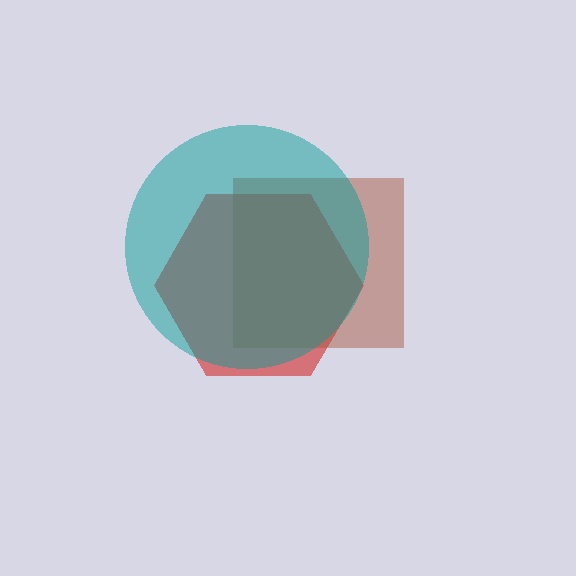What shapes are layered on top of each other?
The layered shapes are: a red hexagon, a brown square, a teal circle.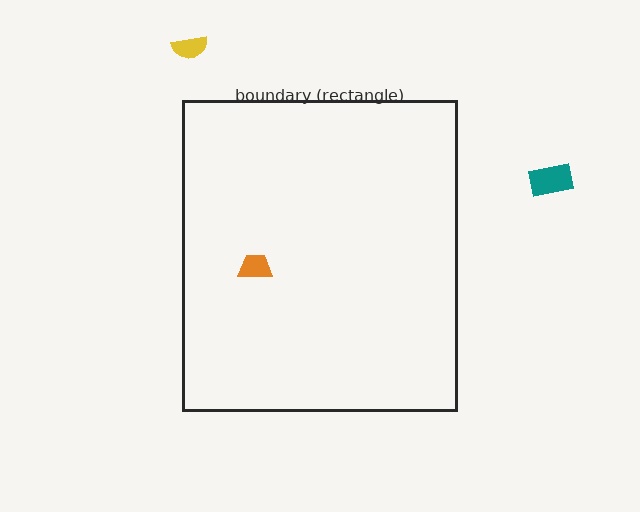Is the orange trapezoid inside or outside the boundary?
Inside.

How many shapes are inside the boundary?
1 inside, 2 outside.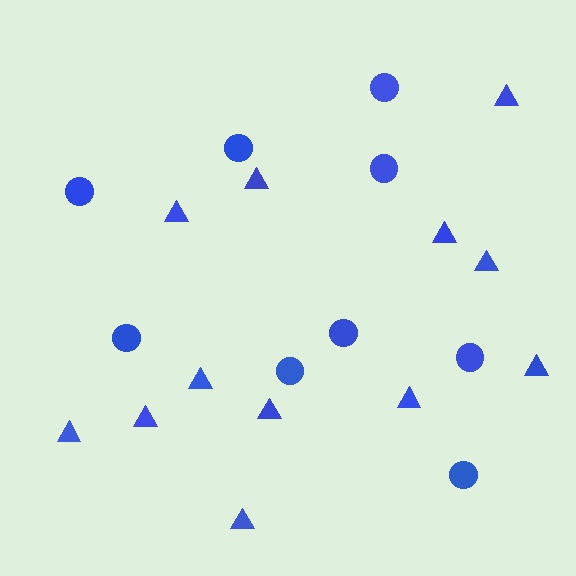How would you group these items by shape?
There are 2 groups: one group of triangles (12) and one group of circles (9).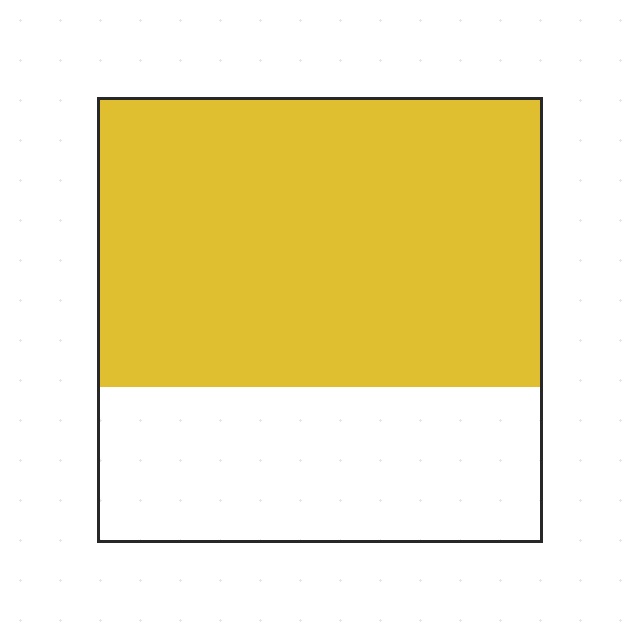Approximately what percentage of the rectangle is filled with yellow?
Approximately 65%.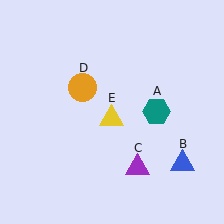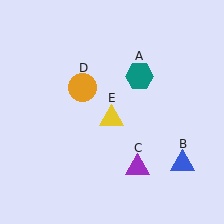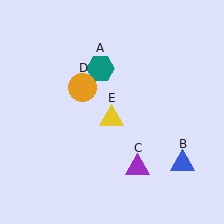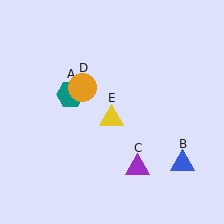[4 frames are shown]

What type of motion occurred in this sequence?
The teal hexagon (object A) rotated counterclockwise around the center of the scene.